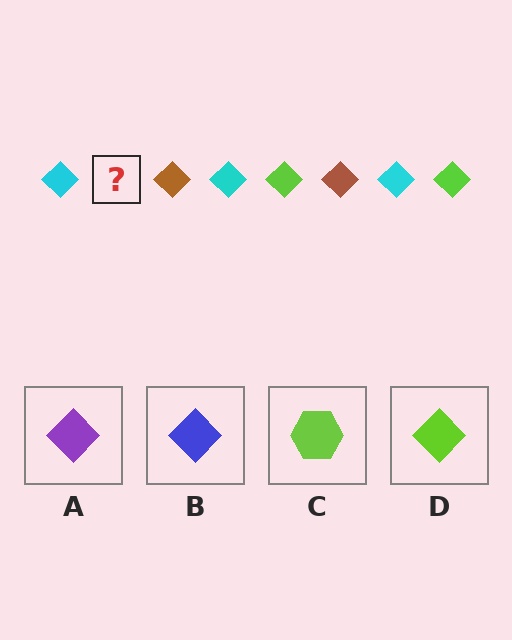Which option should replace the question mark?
Option D.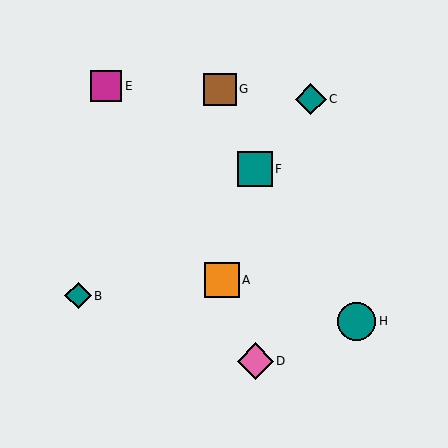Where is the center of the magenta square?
The center of the magenta square is at (106, 86).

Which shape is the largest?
The teal circle (labeled H) is the largest.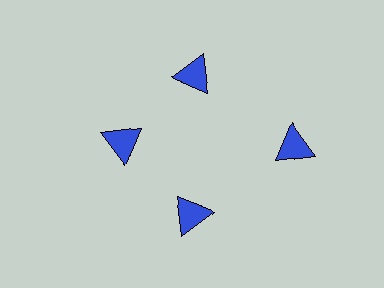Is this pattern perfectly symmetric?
No. The 4 blue triangles are arranged in a ring, but one element near the 3 o'clock position is pushed outward from the center, breaking the 4-fold rotational symmetry.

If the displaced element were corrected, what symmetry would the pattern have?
It would have 4-fold rotational symmetry — the pattern would map onto itself every 90 degrees.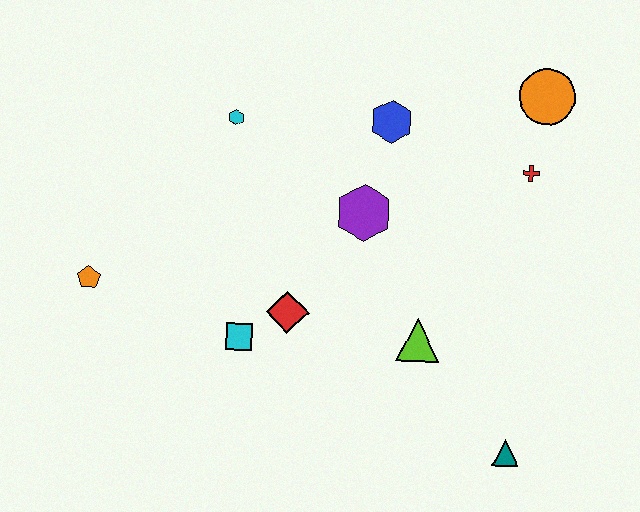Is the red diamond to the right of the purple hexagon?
No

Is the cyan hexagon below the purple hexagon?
No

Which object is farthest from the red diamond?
The orange circle is farthest from the red diamond.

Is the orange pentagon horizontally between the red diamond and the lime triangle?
No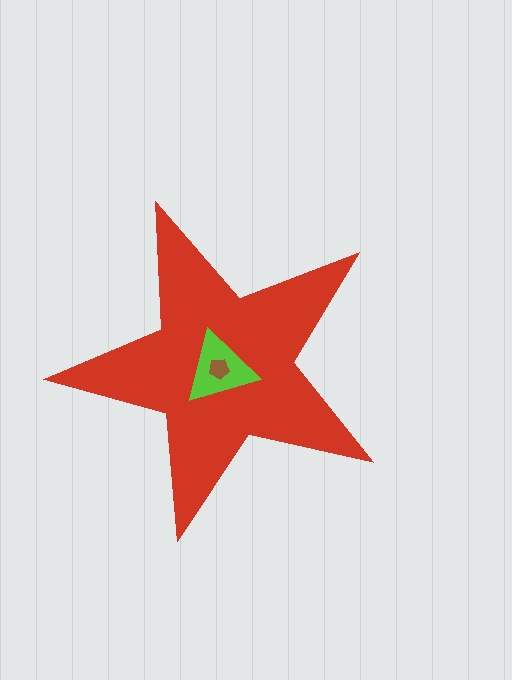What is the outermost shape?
The red star.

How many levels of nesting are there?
3.